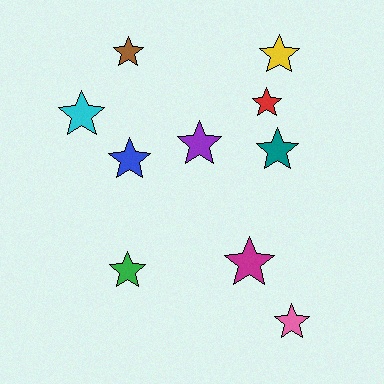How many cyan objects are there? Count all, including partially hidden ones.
There is 1 cyan object.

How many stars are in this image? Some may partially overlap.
There are 10 stars.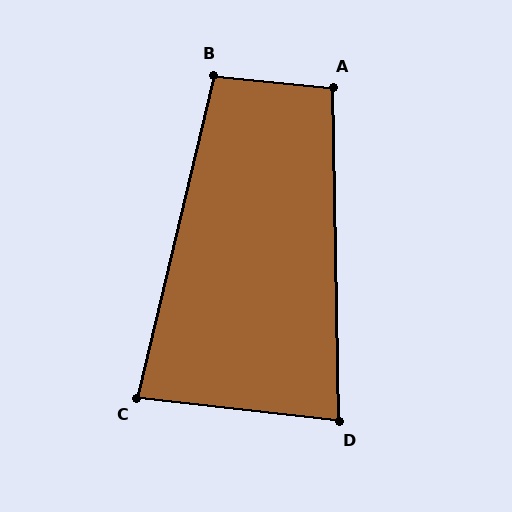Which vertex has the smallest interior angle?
D, at approximately 82 degrees.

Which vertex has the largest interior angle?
B, at approximately 98 degrees.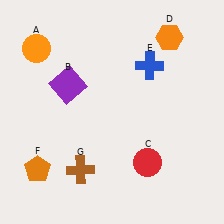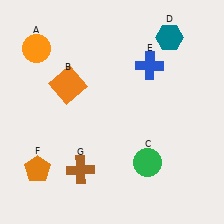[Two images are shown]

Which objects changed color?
B changed from purple to orange. C changed from red to green. D changed from orange to teal.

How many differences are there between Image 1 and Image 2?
There are 3 differences between the two images.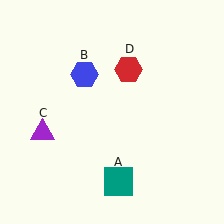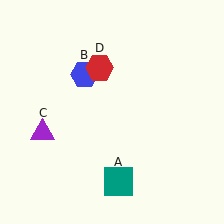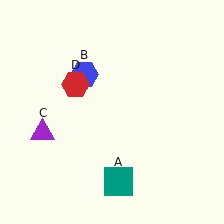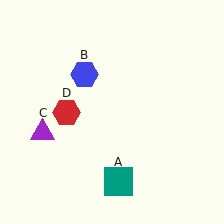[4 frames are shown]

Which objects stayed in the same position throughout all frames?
Teal square (object A) and blue hexagon (object B) and purple triangle (object C) remained stationary.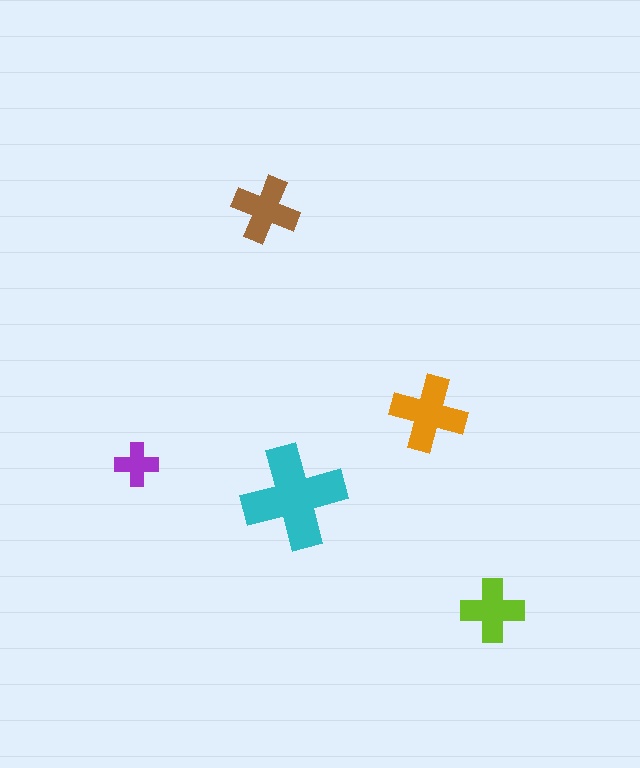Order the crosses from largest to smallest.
the cyan one, the orange one, the brown one, the lime one, the purple one.